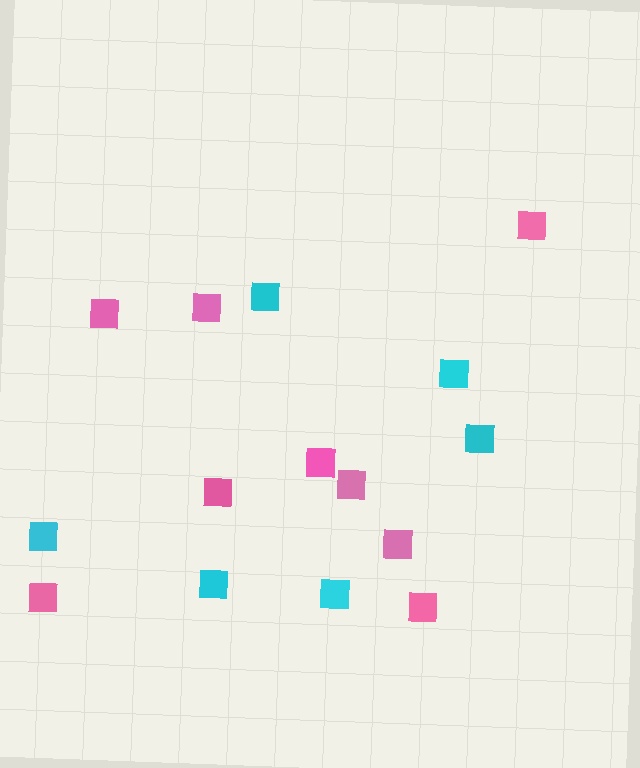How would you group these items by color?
There are 2 groups: one group of cyan squares (6) and one group of pink squares (9).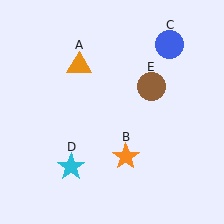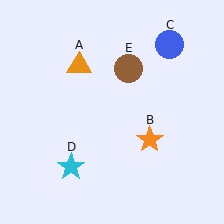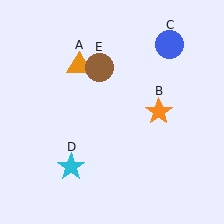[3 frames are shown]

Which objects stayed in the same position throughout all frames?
Orange triangle (object A) and blue circle (object C) and cyan star (object D) remained stationary.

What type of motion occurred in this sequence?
The orange star (object B), brown circle (object E) rotated counterclockwise around the center of the scene.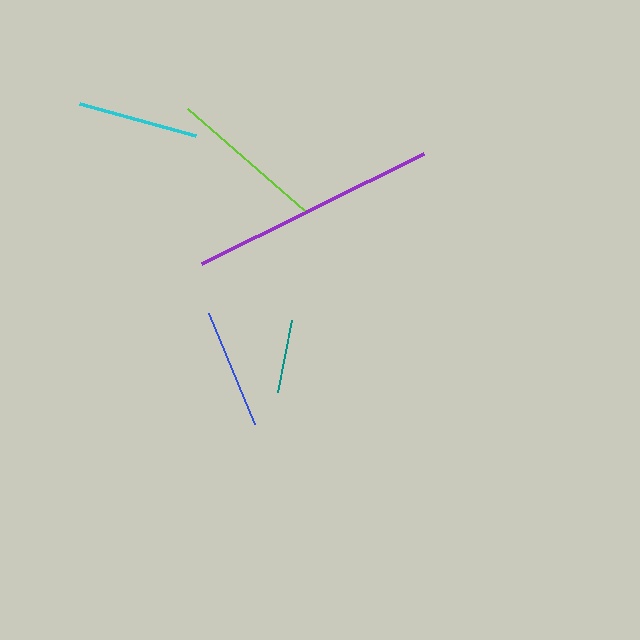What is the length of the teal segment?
The teal segment is approximately 73 pixels long.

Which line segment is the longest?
The purple line is the longest at approximately 248 pixels.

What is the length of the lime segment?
The lime segment is approximately 155 pixels long.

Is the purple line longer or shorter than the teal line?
The purple line is longer than the teal line.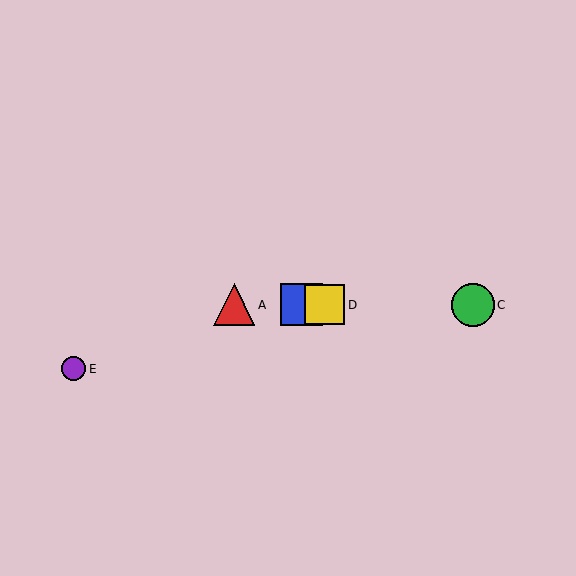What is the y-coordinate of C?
Object C is at y≈305.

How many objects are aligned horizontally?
4 objects (A, B, C, D) are aligned horizontally.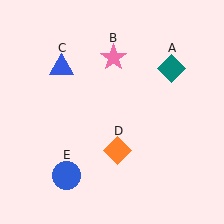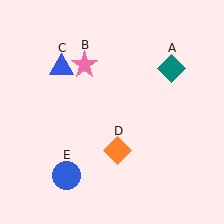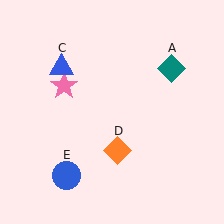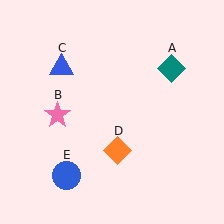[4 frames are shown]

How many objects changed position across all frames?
1 object changed position: pink star (object B).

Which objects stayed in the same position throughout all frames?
Teal diamond (object A) and blue triangle (object C) and orange diamond (object D) and blue circle (object E) remained stationary.